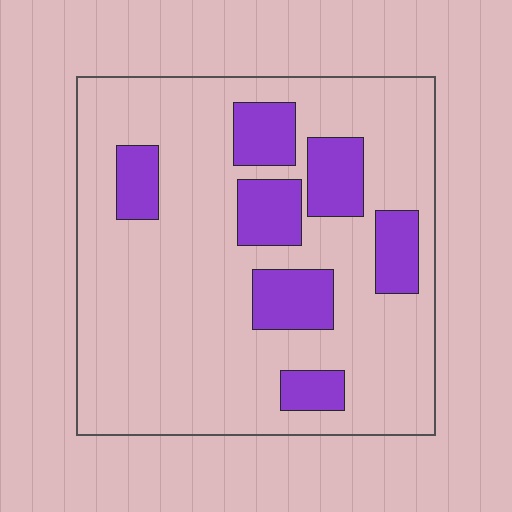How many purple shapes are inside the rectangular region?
7.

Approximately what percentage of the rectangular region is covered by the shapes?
Approximately 20%.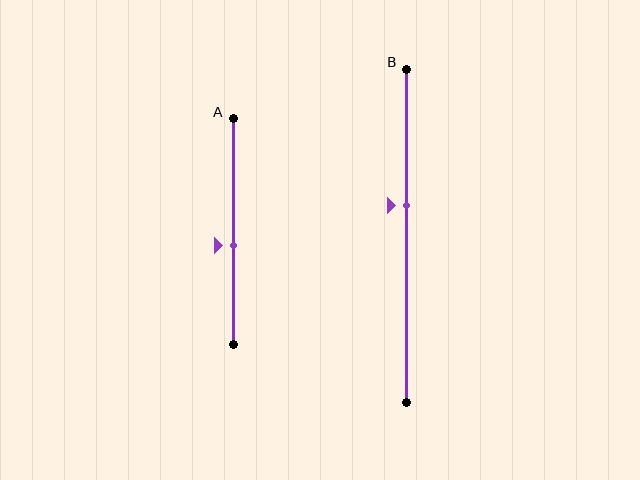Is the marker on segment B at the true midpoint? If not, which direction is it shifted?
No, the marker on segment B is shifted upward by about 9% of the segment length.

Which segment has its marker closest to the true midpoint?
Segment A has its marker closest to the true midpoint.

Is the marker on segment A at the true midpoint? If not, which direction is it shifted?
No, the marker on segment A is shifted downward by about 6% of the segment length.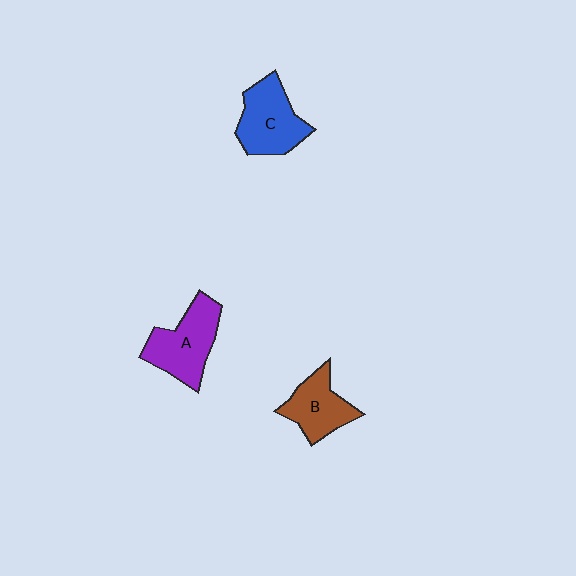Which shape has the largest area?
Shape A (purple).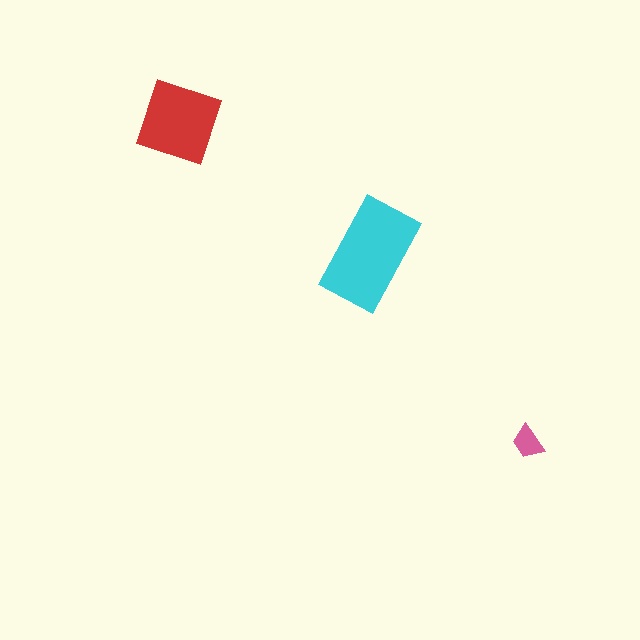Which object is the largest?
The cyan rectangle.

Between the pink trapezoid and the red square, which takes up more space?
The red square.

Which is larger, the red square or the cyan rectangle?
The cyan rectangle.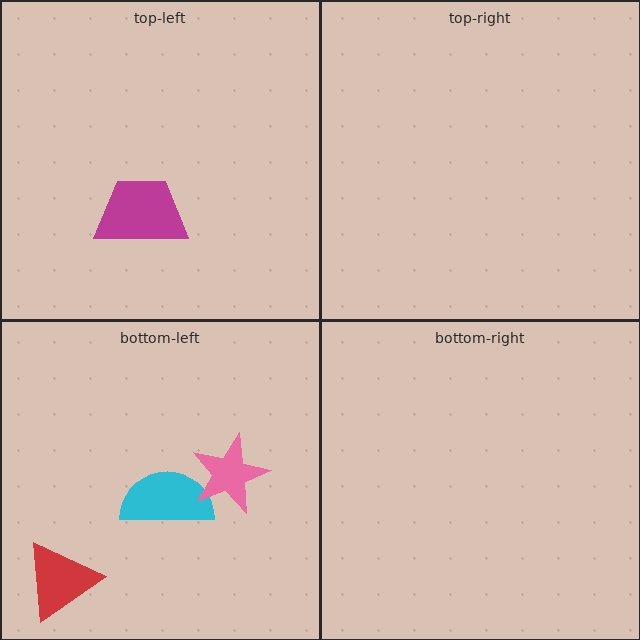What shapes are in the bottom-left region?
The cyan semicircle, the pink star, the red triangle.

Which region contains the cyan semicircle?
The bottom-left region.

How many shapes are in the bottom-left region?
3.